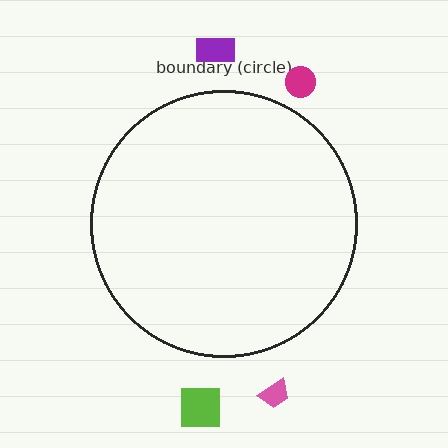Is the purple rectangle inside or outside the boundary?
Outside.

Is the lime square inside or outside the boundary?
Outside.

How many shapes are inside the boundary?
0 inside, 4 outside.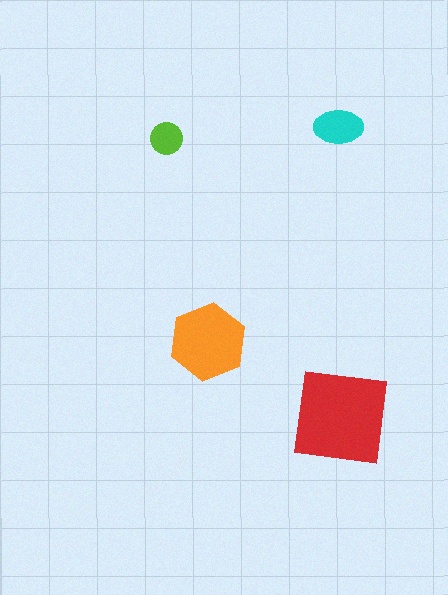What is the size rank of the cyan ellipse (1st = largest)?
3rd.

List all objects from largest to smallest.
The red square, the orange hexagon, the cyan ellipse, the lime circle.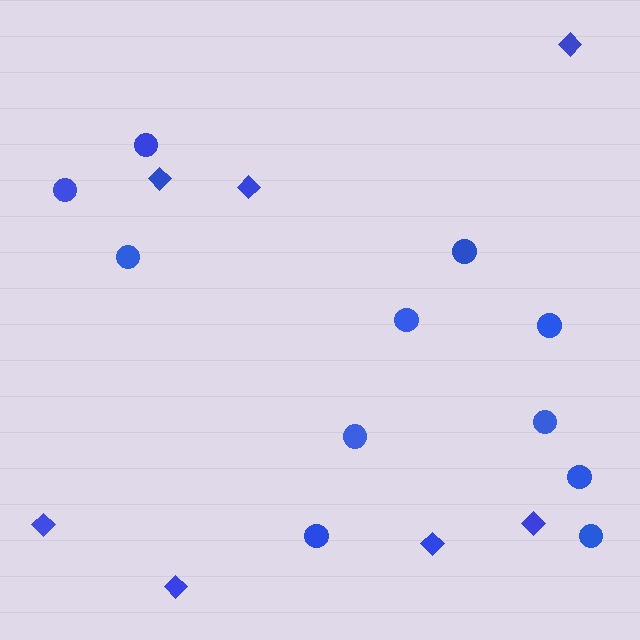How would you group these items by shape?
There are 2 groups: one group of diamonds (7) and one group of circles (11).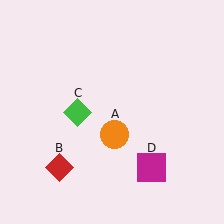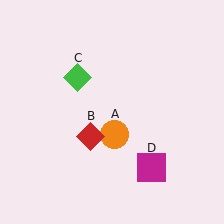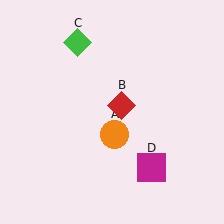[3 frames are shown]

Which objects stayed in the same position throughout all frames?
Orange circle (object A) and magenta square (object D) remained stationary.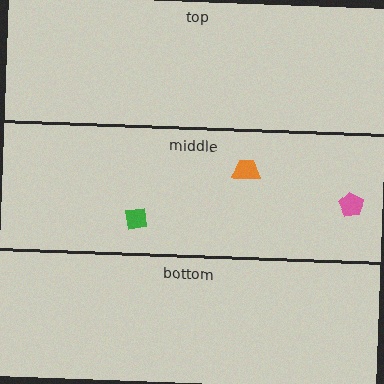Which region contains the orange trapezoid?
The middle region.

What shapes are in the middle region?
The pink pentagon, the orange trapezoid, the green square.